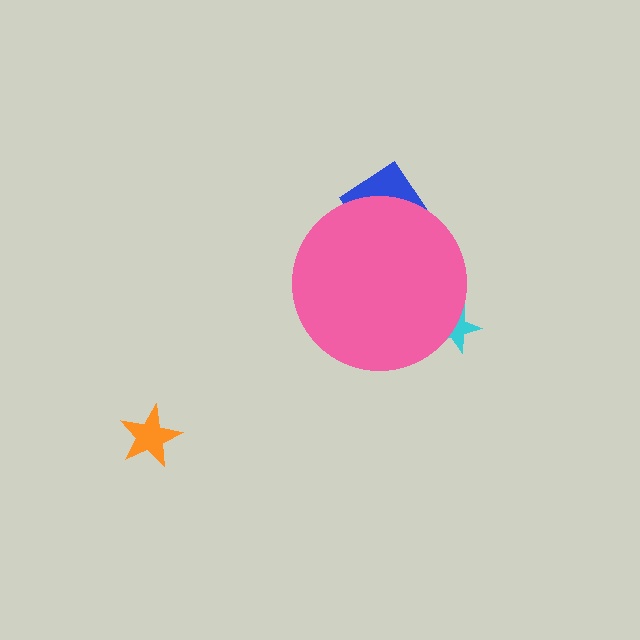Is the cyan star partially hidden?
Yes, the cyan star is partially hidden behind the pink circle.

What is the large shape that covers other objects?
A pink circle.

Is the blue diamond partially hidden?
Yes, the blue diamond is partially hidden behind the pink circle.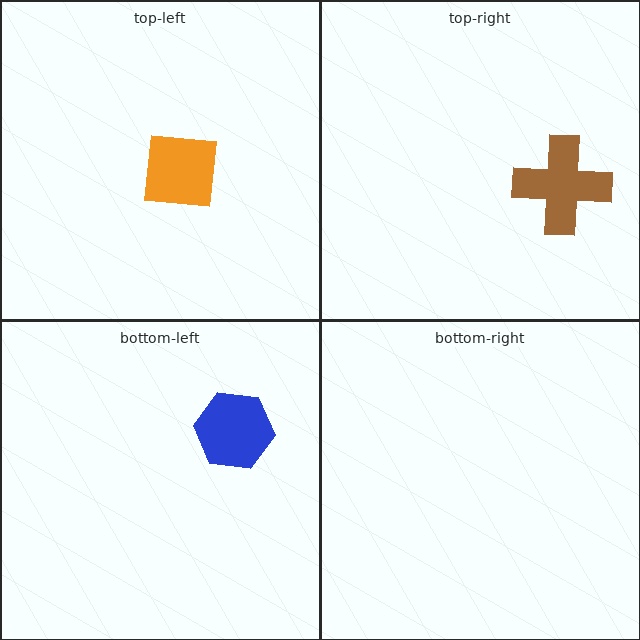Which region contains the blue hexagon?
The bottom-left region.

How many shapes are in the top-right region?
1.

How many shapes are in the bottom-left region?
1.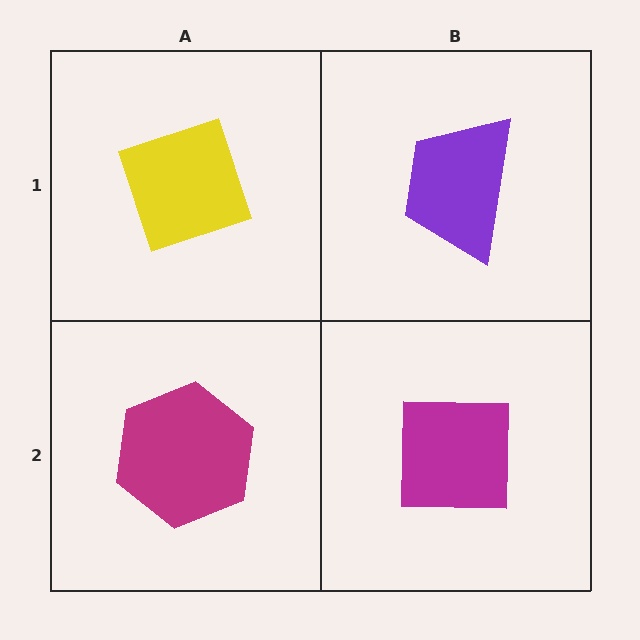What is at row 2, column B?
A magenta square.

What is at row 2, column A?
A magenta hexagon.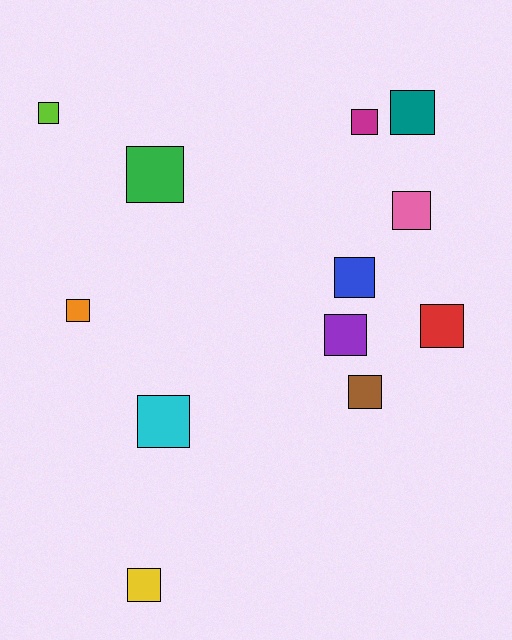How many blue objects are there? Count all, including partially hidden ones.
There is 1 blue object.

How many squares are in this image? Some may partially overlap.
There are 12 squares.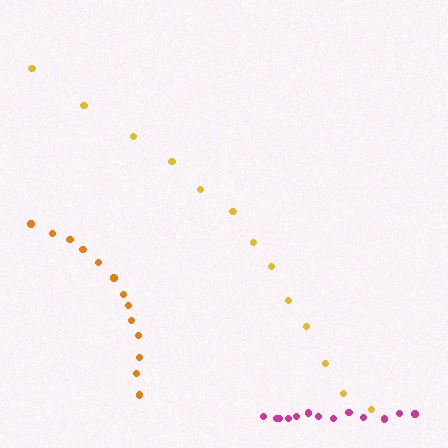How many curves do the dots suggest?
There are 3 distinct paths.